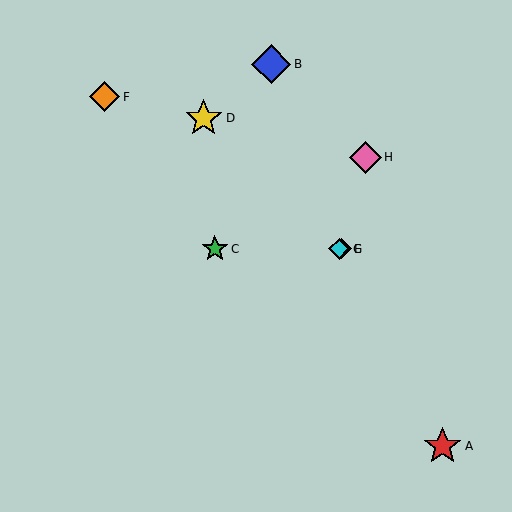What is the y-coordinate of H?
Object H is at y≈157.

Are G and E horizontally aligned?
Yes, both are at y≈249.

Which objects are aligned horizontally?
Objects C, E, G are aligned horizontally.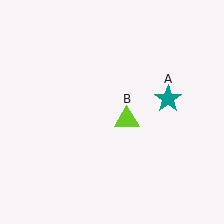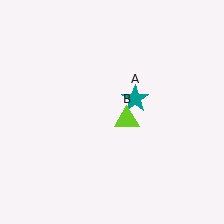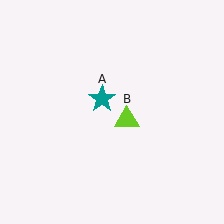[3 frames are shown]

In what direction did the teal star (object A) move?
The teal star (object A) moved left.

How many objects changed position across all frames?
1 object changed position: teal star (object A).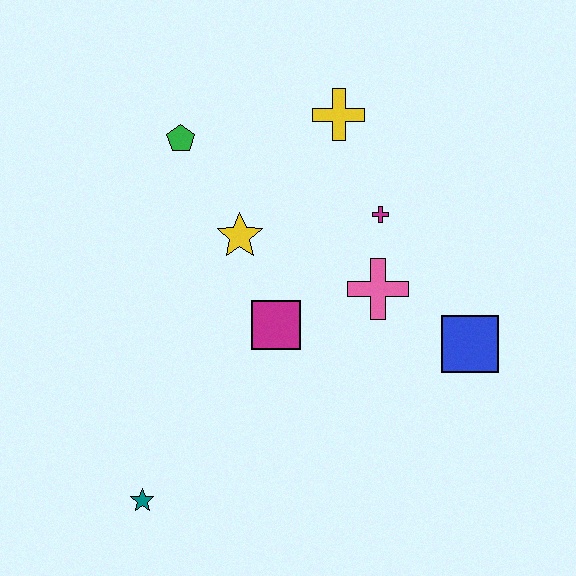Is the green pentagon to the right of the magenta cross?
No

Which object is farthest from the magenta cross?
The teal star is farthest from the magenta cross.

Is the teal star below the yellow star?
Yes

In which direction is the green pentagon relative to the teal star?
The green pentagon is above the teal star.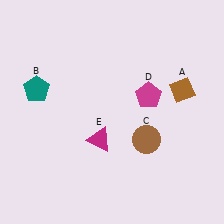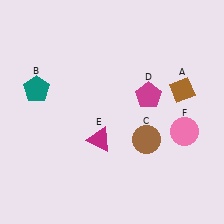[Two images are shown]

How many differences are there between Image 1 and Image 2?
There is 1 difference between the two images.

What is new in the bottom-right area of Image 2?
A pink circle (F) was added in the bottom-right area of Image 2.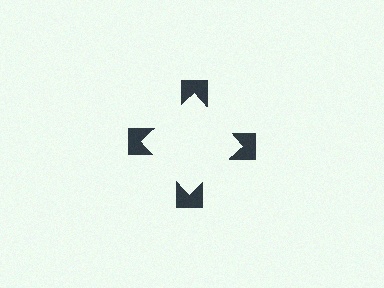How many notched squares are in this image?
There are 4 — one at each vertex of the illusory square.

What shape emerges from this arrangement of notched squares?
An illusory square — its edges are inferred from the aligned wedge cuts in the notched squares, not physically drawn.